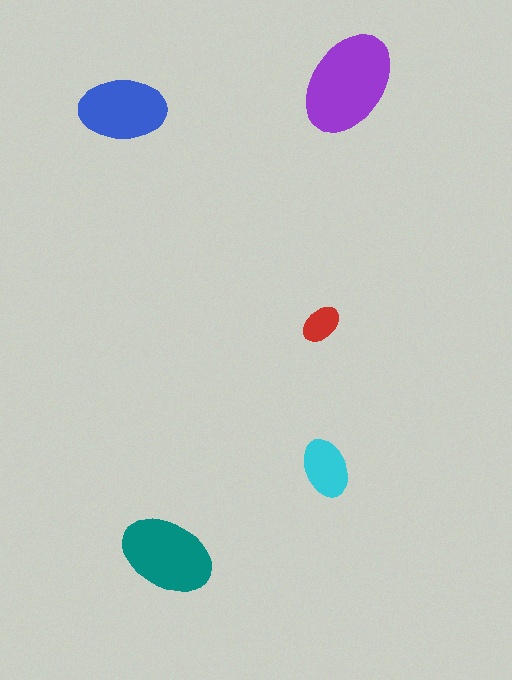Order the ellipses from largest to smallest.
the purple one, the teal one, the blue one, the cyan one, the red one.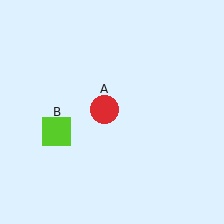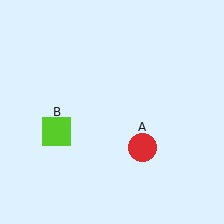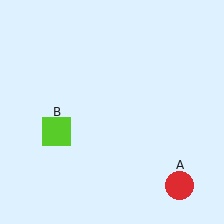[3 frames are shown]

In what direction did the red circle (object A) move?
The red circle (object A) moved down and to the right.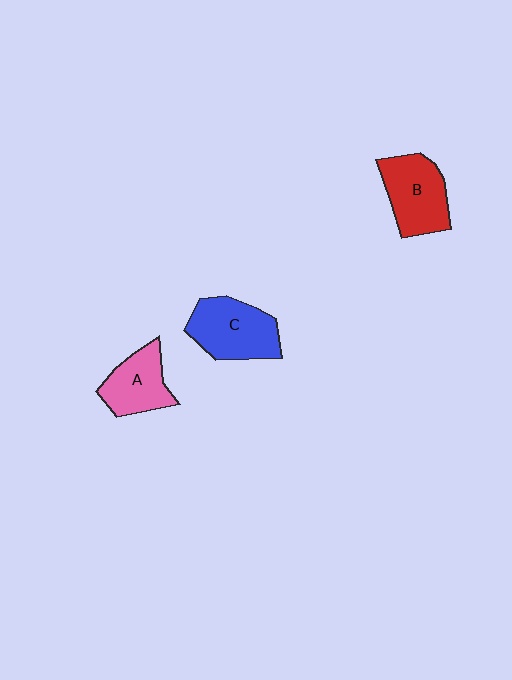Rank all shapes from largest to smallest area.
From largest to smallest: C (blue), B (red), A (pink).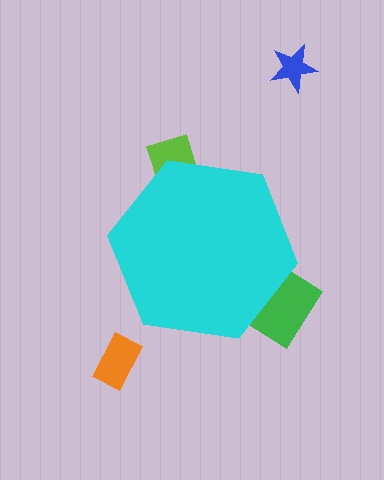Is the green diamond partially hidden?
Yes, the green diamond is partially hidden behind the cyan hexagon.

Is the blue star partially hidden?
No, the blue star is fully visible.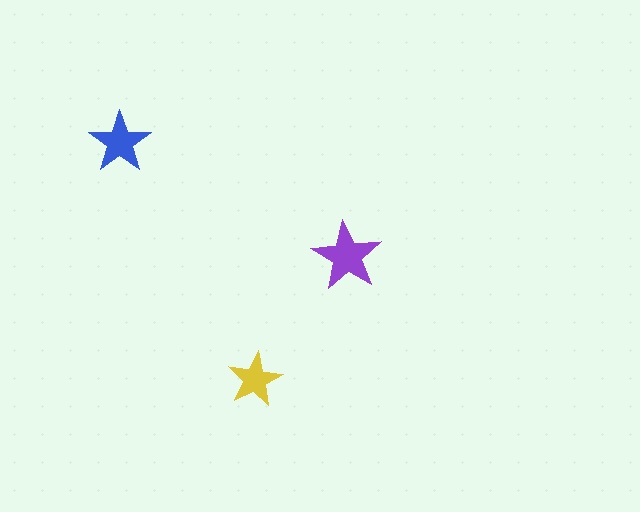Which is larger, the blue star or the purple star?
The purple one.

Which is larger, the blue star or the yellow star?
The blue one.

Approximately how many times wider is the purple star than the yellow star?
About 1.5 times wider.